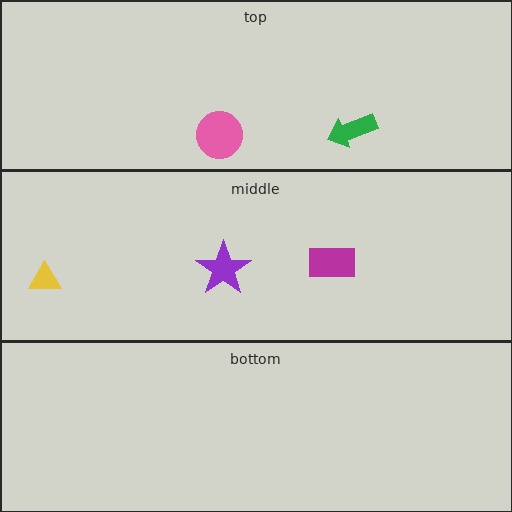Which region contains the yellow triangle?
The middle region.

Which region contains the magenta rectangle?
The middle region.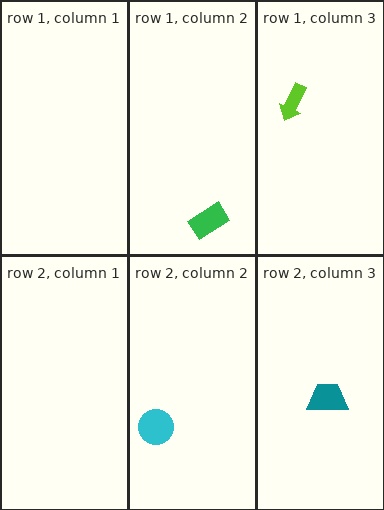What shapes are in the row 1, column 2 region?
The green rectangle.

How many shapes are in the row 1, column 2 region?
1.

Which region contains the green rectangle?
The row 1, column 2 region.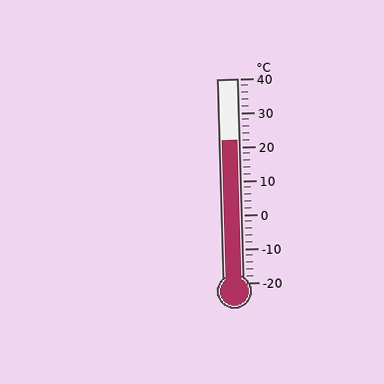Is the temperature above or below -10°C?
The temperature is above -10°C.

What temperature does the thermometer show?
The thermometer shows approximately 22°C.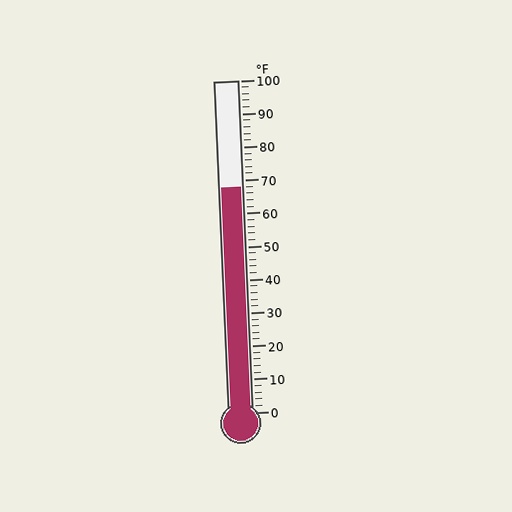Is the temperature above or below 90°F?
The temperature is below 90°F.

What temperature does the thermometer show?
The thermometer shows approximately 68°F.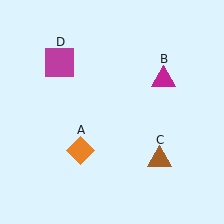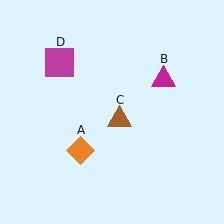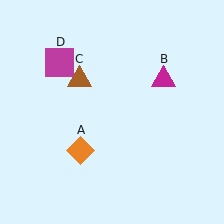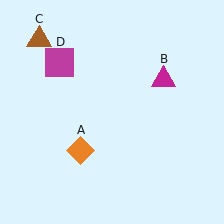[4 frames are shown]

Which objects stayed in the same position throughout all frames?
Orange diamond (object A) and magenta triangle (object B) and magenta square (object D) remained stationary.